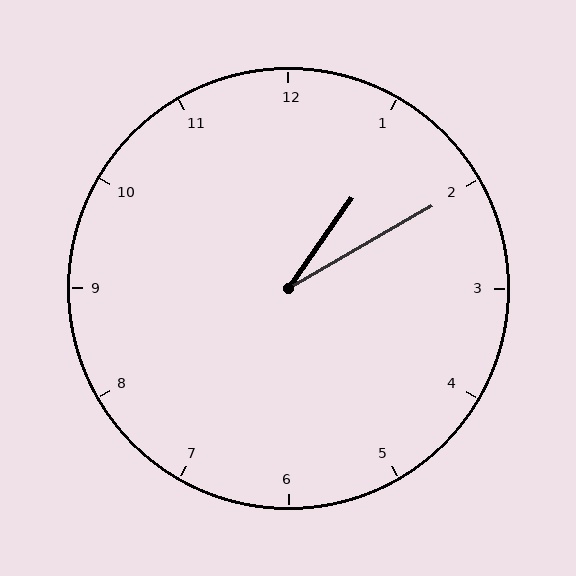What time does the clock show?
1:10.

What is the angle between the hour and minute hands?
Approximately 25 degrees.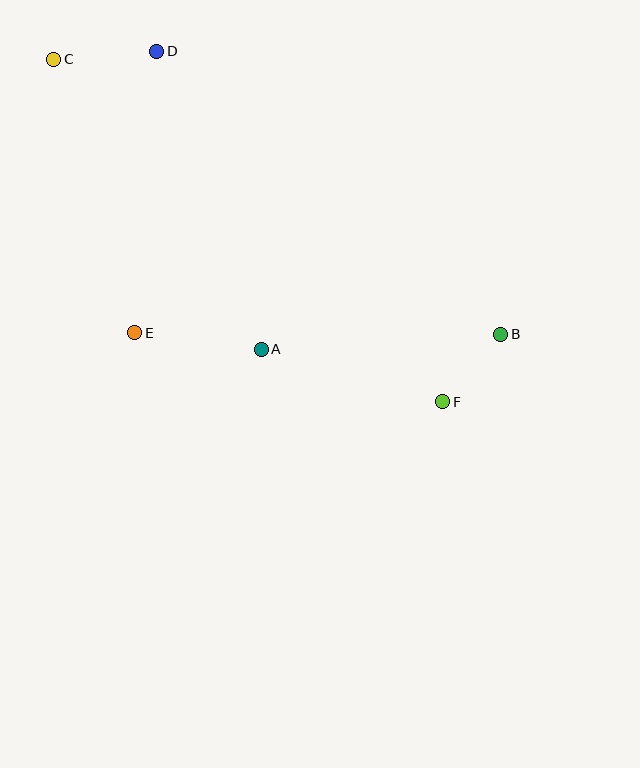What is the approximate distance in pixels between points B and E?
The distance between B and E is approximately 366 pixels.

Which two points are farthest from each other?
Points B and C are farthest from each other.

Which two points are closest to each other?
Points B and F are closest to each other.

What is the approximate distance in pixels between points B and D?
The distance between B and D is approximately 445 pixels.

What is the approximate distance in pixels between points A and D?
The distance between A and D is approximately 316 pixels.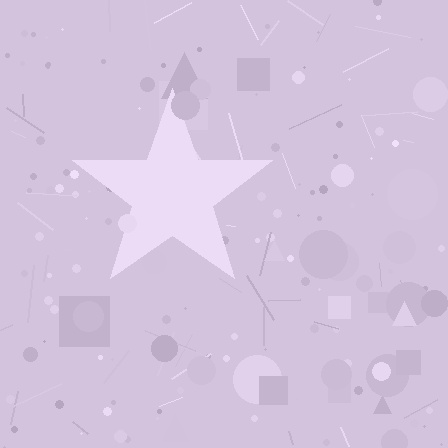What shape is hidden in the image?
A star is hidden in the image.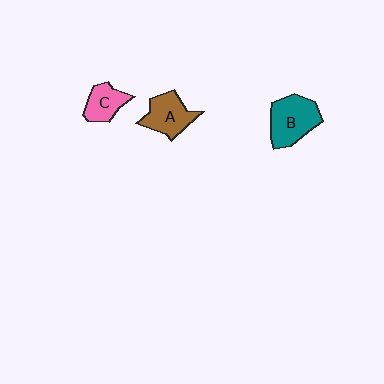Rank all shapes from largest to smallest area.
From largest to smallest: B (teal), A (brown), C (pink).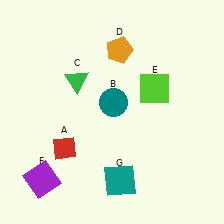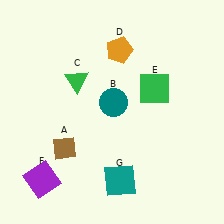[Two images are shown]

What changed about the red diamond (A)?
In Image 1, A is red. In Image 2, it changed to brown.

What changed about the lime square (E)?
In Image 1, E is lime. In Image 2, it changed to green.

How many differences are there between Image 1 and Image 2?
There are 2 differences between the two images.